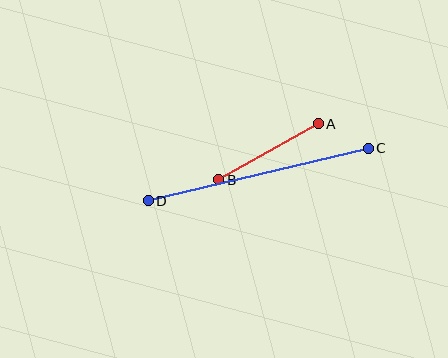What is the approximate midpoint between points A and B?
The midpoint is at approximately (268, 152) pixels.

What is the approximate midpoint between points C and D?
The midpoint is at approximately (258, 175) pixels.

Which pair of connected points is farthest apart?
Points C and D are farthest apart.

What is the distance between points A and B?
The distance is approximately 114 pixels.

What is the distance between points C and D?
The distance is approximately 226 pixels.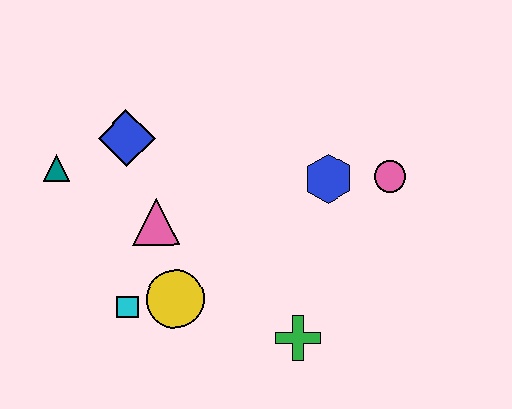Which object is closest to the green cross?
The yellow circle is closest to the green cross.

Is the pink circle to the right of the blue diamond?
Yes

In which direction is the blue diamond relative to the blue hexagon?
The blue diamond is to the left of the blue hexagon.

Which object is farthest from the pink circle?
The teal triangle is farthest from the pink circle.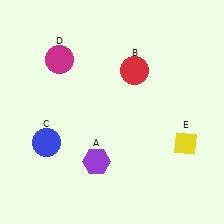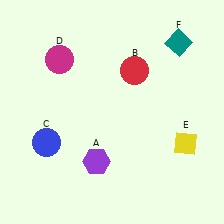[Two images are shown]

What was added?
A teal diamond (F) was added in Image 2.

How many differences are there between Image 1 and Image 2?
There is 1 difference between the two images.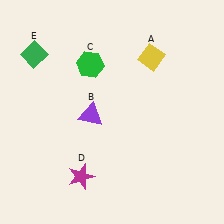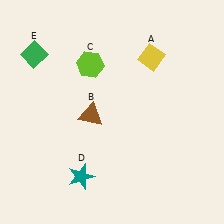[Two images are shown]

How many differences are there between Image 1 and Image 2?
There are 3 differences between the two images.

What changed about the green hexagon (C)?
In Image 1, C is green. In Image 2, it changed to lime.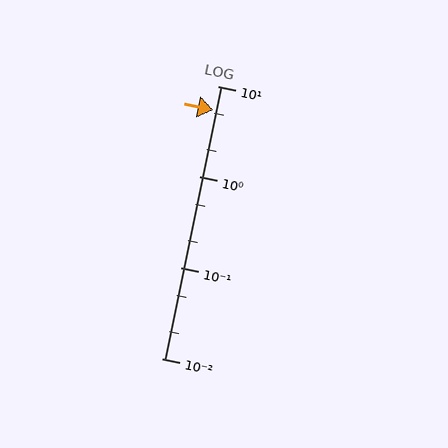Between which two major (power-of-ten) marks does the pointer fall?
The pointer is between 1 and 10.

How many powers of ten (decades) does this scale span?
The scale spans 3 decades, from 0.01 to 10.